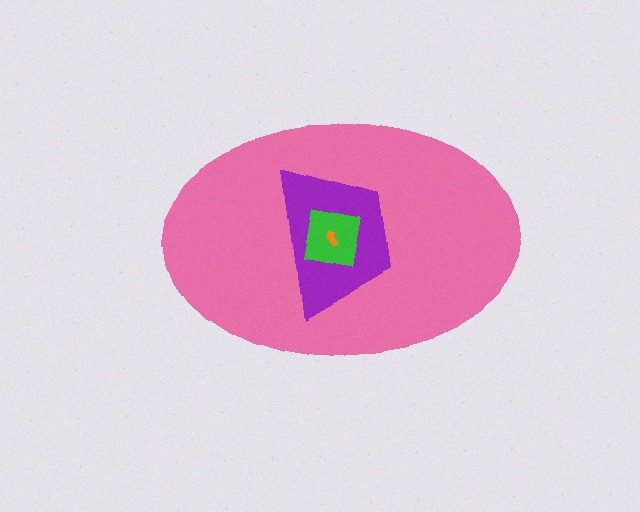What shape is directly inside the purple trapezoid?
The green square.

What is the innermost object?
The orange arrow.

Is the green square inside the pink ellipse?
Yes.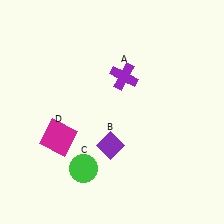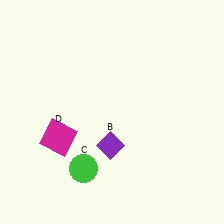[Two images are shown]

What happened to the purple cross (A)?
The purple cross (A) was removed in Image 2. It was in the top-right area of Image 1.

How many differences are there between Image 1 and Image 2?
There is 1 difference between the two images.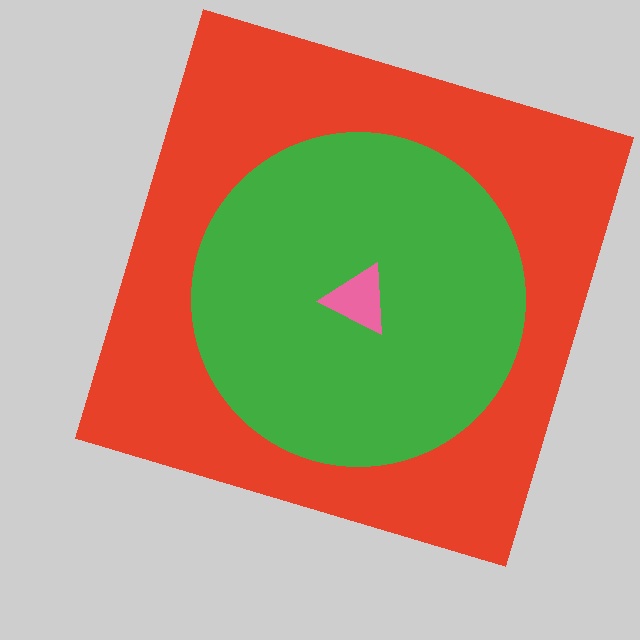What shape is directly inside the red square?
The green circle.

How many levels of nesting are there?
3.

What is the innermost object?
The pink triangle.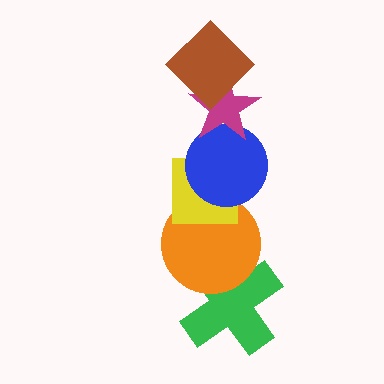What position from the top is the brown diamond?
The brown diamond is 1st from the top.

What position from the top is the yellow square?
The yellow square is 4th from the top.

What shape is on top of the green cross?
The orange circle is on top of the green cross.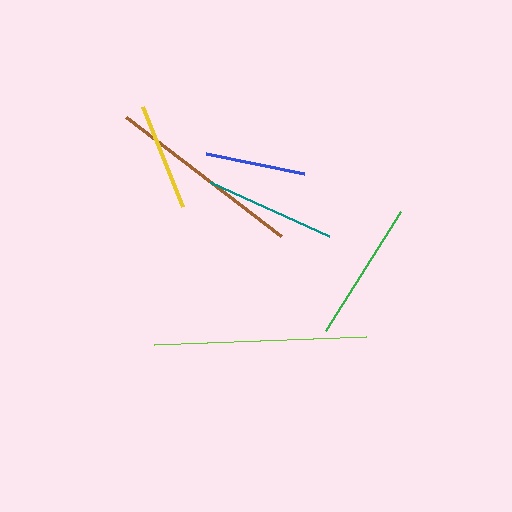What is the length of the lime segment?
The lime segment is approximately 212 pixels long.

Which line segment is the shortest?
The blue line is the shortest at approximately 100 pixels.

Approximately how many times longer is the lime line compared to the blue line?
The lime line is approximately 2.1 times the length of the blue line.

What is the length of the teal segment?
The teal segment is approximately 130 pixels long.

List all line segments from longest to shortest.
From longest to shortest: lime, brown, green, teal, yellow, blue.